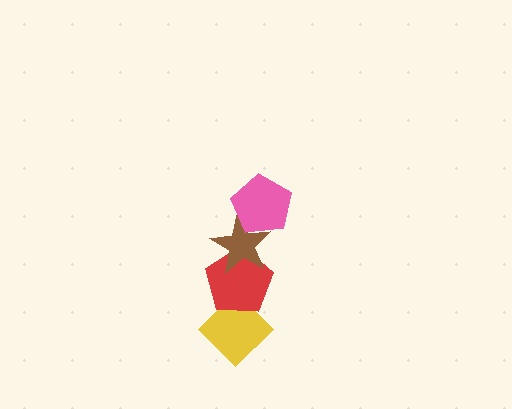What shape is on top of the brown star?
The pink pentagon is on top of the brown star.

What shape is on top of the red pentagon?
The brown star is on top of the red pentagon.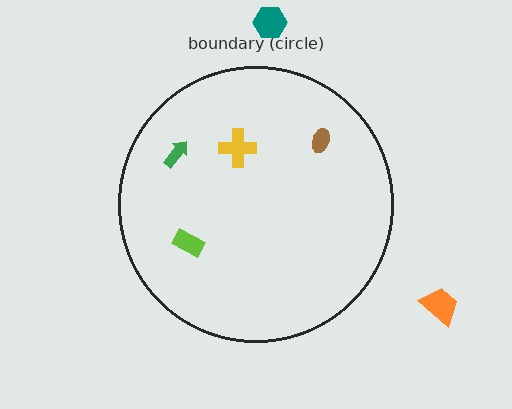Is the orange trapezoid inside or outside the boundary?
Outside.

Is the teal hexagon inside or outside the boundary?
Outside.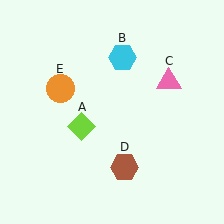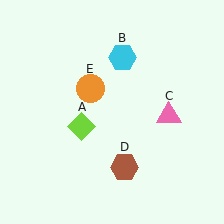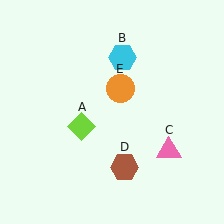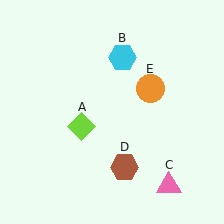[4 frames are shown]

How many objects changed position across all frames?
2 objects changed position: pink triangle (object C), orange circle (object E).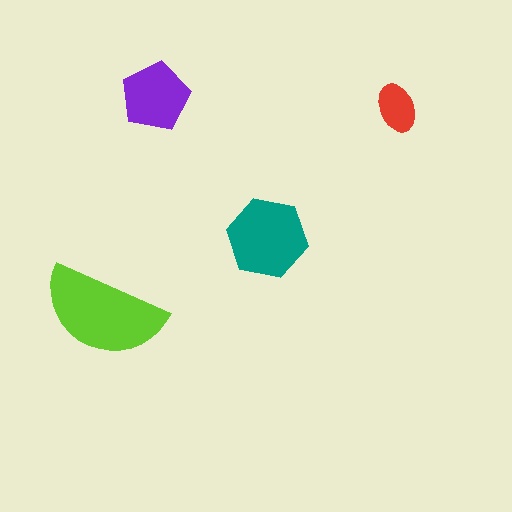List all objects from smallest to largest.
The red ellipse, the purple pentagon, the teal hexagon, the lime semicircle.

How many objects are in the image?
There are 4 objects in the image.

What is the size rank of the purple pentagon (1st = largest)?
3rd.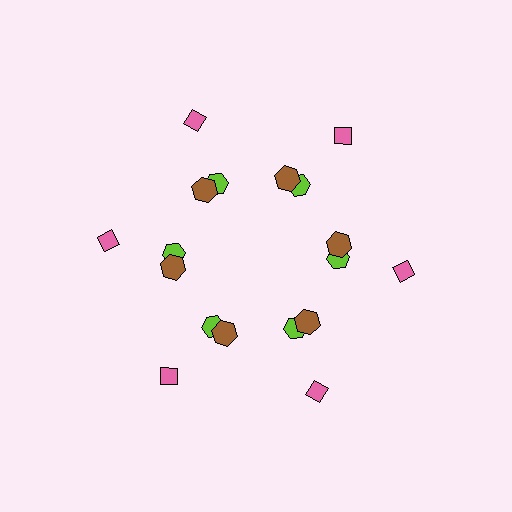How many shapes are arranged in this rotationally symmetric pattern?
There are 18 shapes, arranged in 6 groups of 3.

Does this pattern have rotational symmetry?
Yes, this pattern has 6-fold rotational symmetry. It looks the same after rotating 60 degrees around the center.